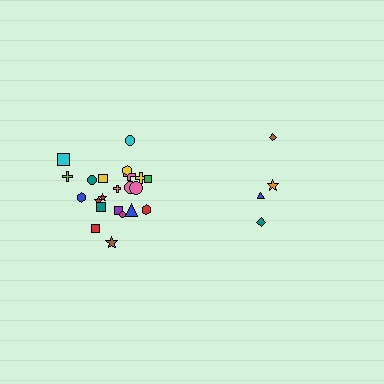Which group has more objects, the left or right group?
The left group.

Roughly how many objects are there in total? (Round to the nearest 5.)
Roughly 25 objects in total.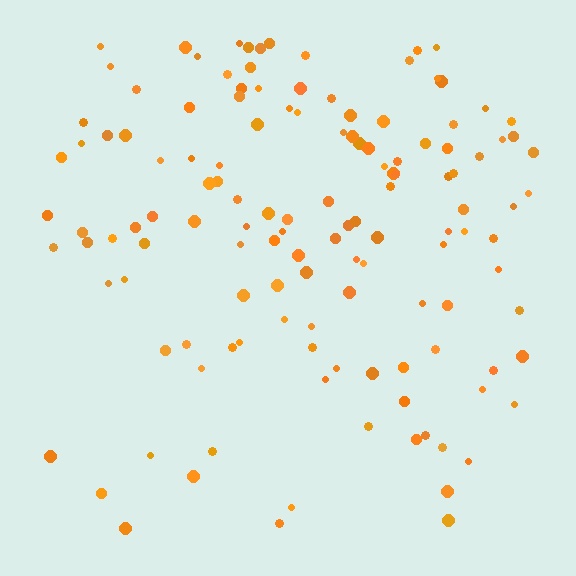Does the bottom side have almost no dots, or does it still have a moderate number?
Still a moderate number, just noticeably fewer than the top.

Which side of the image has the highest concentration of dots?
The top.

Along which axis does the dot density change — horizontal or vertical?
Vertical.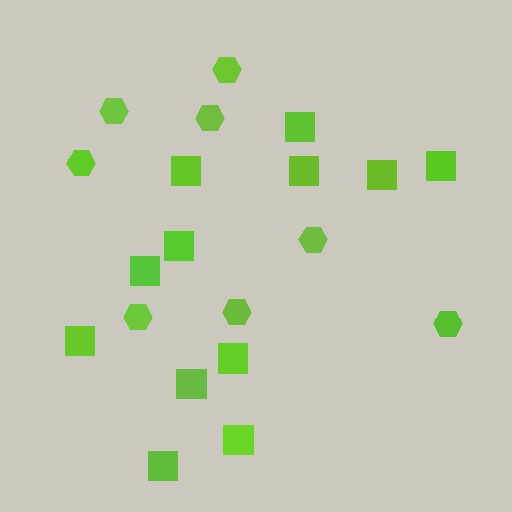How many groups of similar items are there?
There are 2 groups: one group of squares (12) and one group of hexagons (8).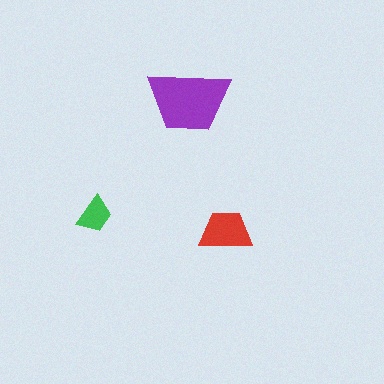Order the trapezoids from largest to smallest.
the purple one, the red one, the green one.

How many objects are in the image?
There are 3 objects in the image.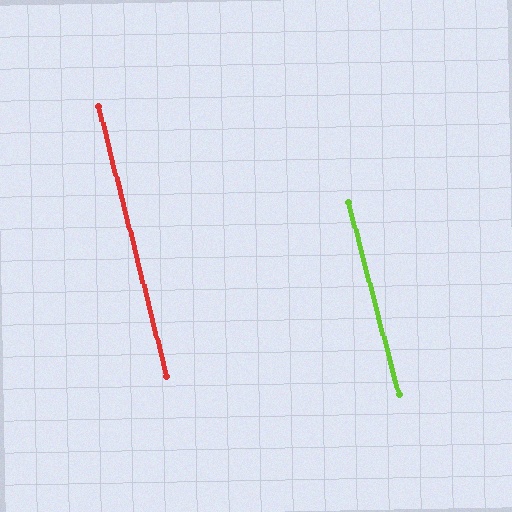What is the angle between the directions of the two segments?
Approximately 1 degree.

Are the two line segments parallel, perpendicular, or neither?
Parallel — their directions differ by only 0.6°.